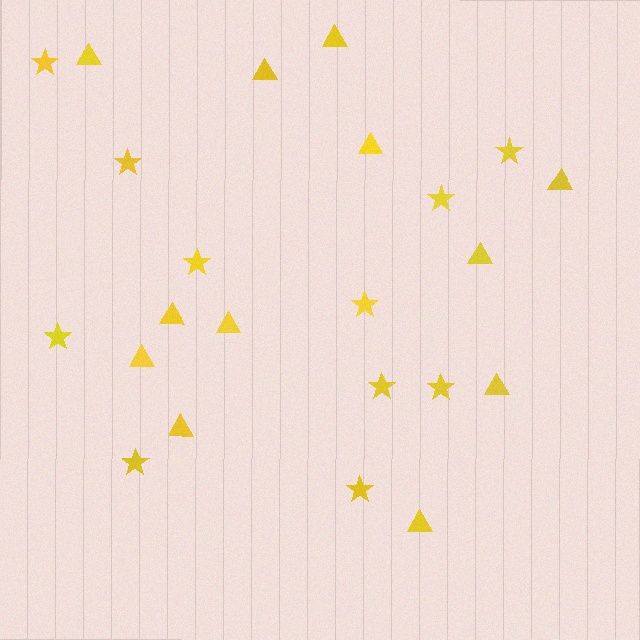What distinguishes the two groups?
There are 2 groups: one group of triangles (12) and one group of stars (11).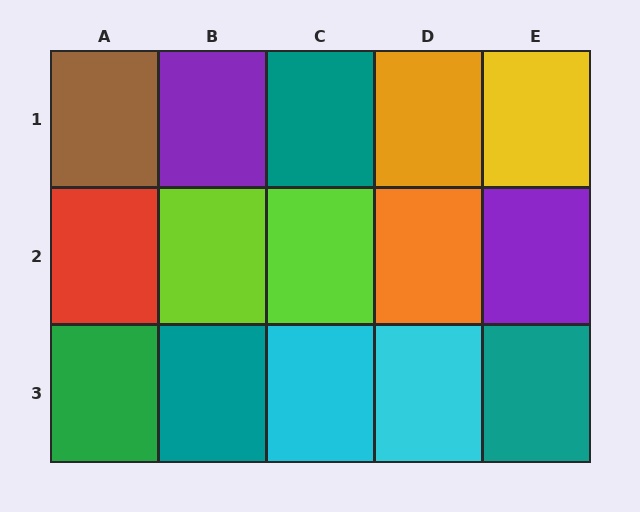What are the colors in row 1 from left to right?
Brown, purple, teal, orange, yellow.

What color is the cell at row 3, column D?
Cyan.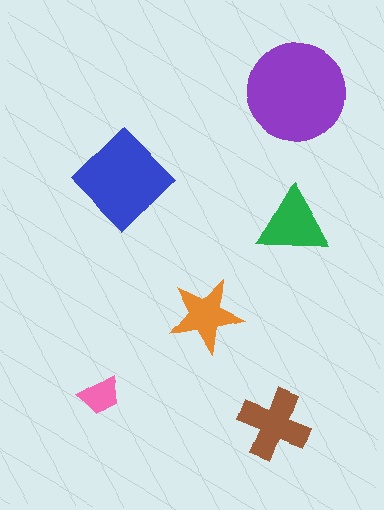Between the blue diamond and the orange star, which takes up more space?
The blue diamond.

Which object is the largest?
The purple circle.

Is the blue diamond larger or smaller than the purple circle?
Smaller.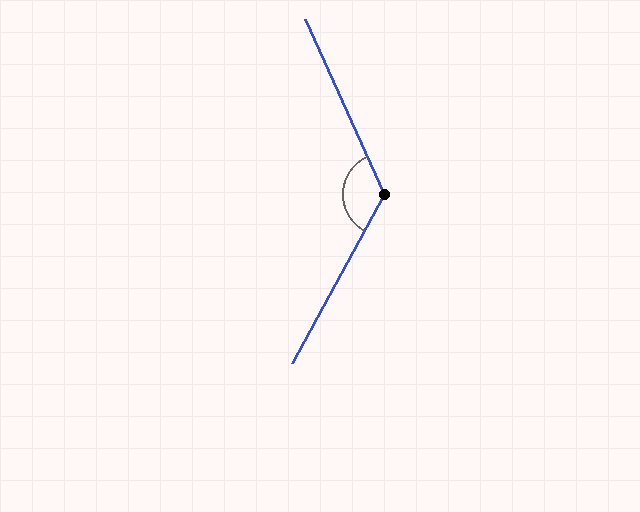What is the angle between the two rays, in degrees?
Approximately 127 degrees.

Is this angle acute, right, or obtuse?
It is obtuse.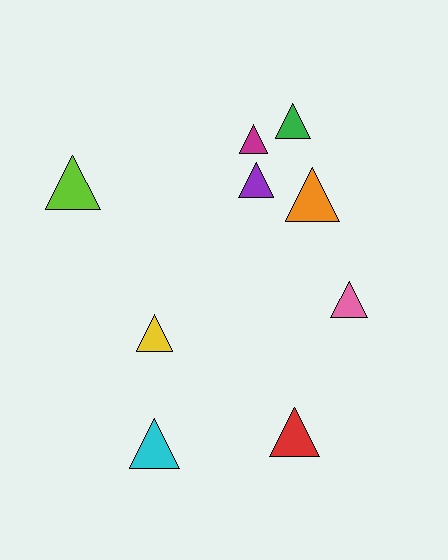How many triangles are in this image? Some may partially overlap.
There are 9 triangles.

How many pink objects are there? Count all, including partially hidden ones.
There is 1 pink object.